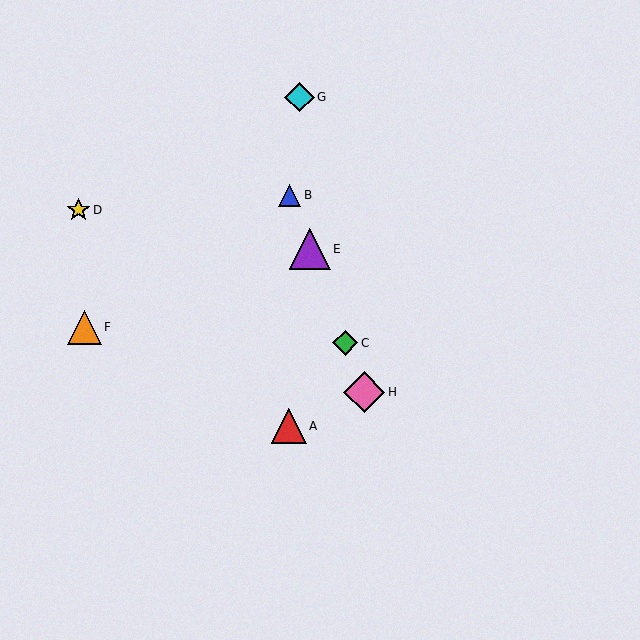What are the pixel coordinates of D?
Object D is at (78, 210).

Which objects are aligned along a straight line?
Objects B, C, E, H are aligned along a straight line.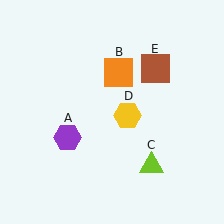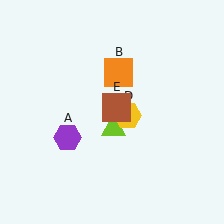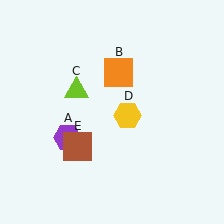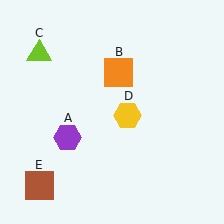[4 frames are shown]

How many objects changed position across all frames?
2 objects changed position: lime triangle (object C), brown square (object E).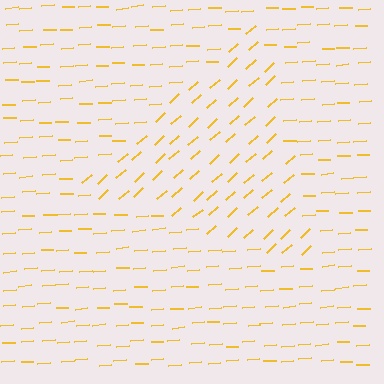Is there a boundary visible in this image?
Yes, there is a texture boundary formed by a change in line orientation.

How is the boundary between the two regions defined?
The boundary is defined purely by a change in line orientation (approximately 38 degrees difference). All lines are the same color and thickness.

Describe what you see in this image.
The image is filled with small yellow line segments. A triangle region in the image has lines oriented differently from the surrounding lines, creating a visible texture boundary.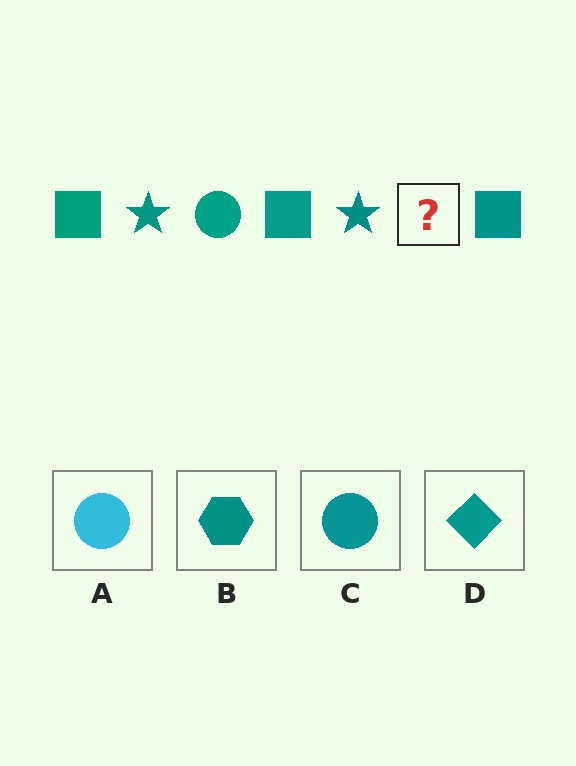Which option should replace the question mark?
Option C.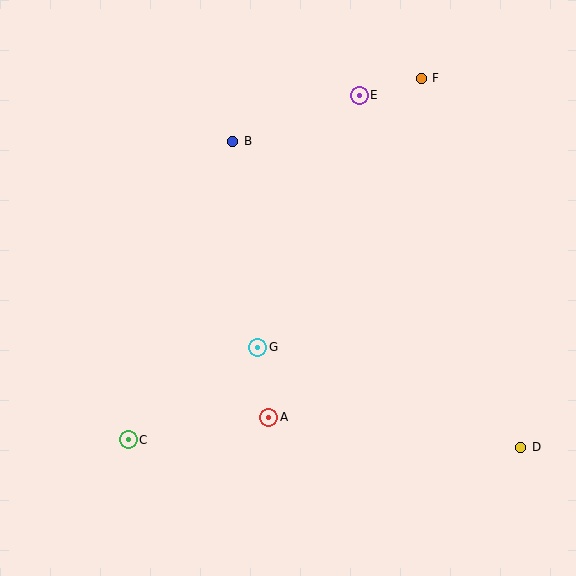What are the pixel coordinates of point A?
Point A is at (269, 417).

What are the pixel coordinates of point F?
Point F is at (421, 78).